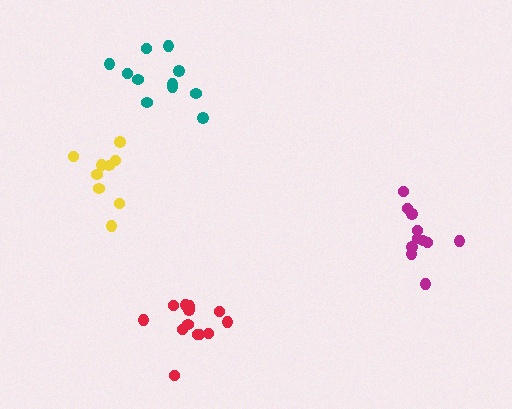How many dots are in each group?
Group 1: 13 dots, Group 2: 11 dots, Group 3: 11 dots, Group 4: 9 dots (44 total).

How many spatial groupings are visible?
There are 4 spatial groupings.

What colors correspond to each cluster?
The clusters are colored: red, teal, magenta, yellow.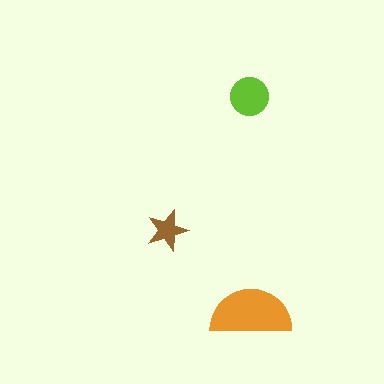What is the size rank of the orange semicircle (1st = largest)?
1st.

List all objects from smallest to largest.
The brown star, the lime circle, the orange semicircle.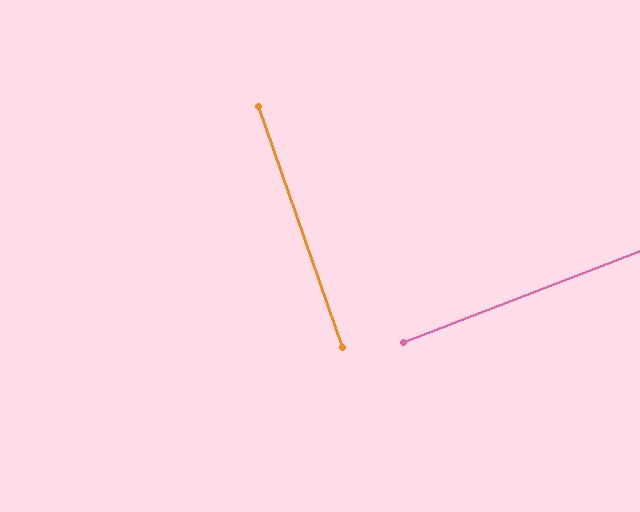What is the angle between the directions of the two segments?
Approximately 88 degrees.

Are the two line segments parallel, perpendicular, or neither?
Perpendicular — they meet at approximately 88°.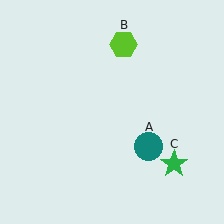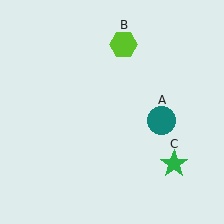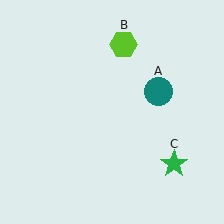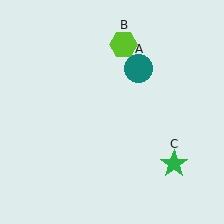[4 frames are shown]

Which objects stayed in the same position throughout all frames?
Lime hexagon (object B) and green star (object C) remained stationary.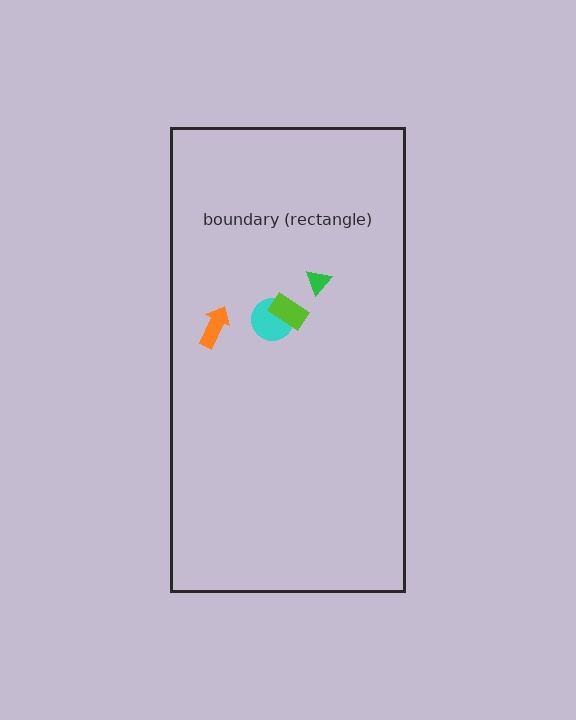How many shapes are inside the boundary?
4 inside, 0 outside.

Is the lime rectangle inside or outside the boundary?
Inside.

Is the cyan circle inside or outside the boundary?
Inside.